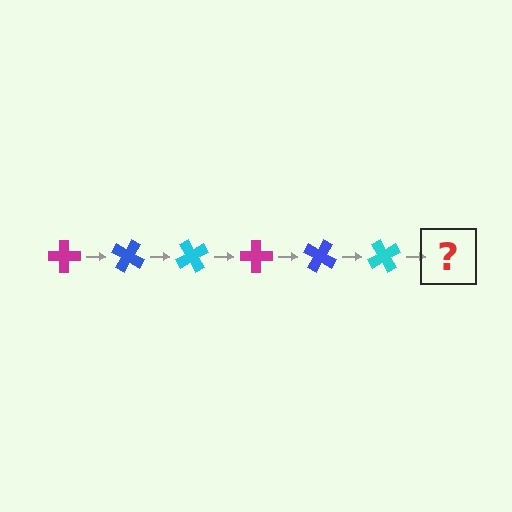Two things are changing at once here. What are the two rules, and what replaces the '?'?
The two rules are that it rotates 30 degrees each step and the color cycles through magenta, blue, and cyan. The '?' should be a magenta cross, rotated 180 degrees from the start.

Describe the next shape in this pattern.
It should be a magenta cross, rotated 180 degrees from the start.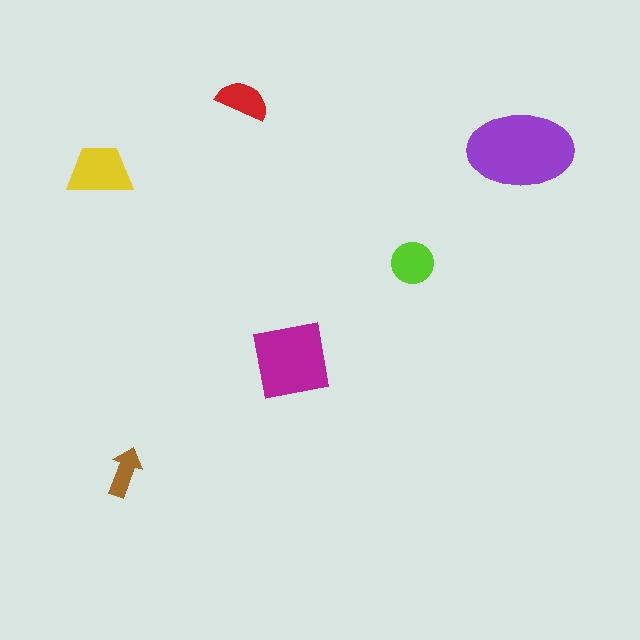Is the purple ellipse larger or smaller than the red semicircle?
Larger.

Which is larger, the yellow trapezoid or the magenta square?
The magenta square.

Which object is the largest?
The purple ellipse.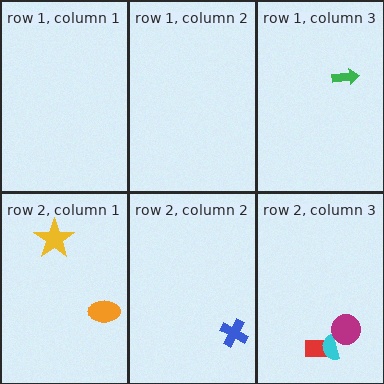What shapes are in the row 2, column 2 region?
The blue cross.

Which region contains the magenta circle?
The row 2, column 3 region.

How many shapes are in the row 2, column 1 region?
2.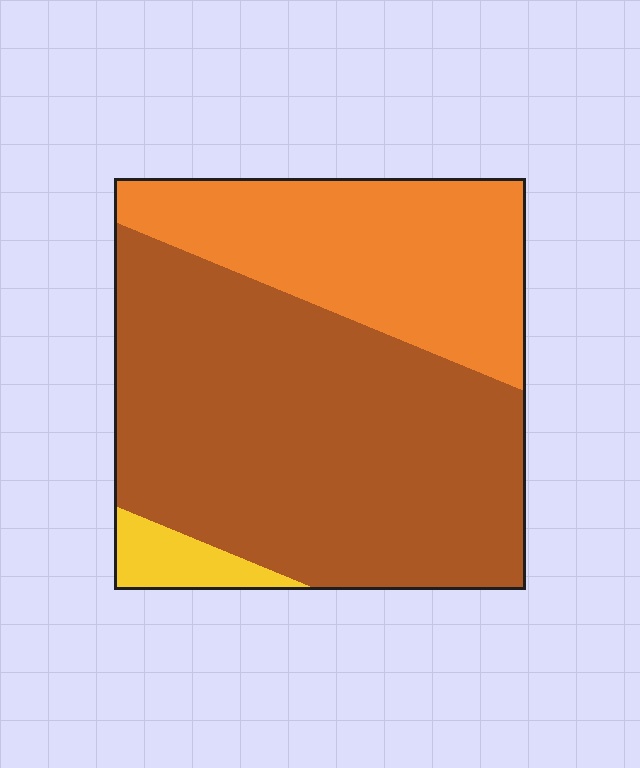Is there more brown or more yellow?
Brown.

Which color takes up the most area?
Brown, at roughly 65%.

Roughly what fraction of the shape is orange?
Orange takes up about one third (1/3) of the shape.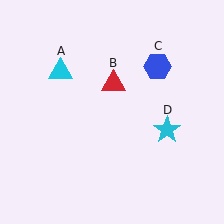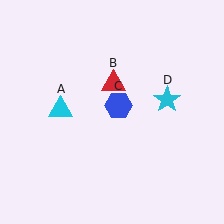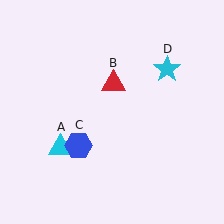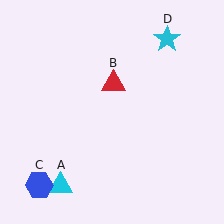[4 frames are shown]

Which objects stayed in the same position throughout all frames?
Red triangle (object B) remained stationary.